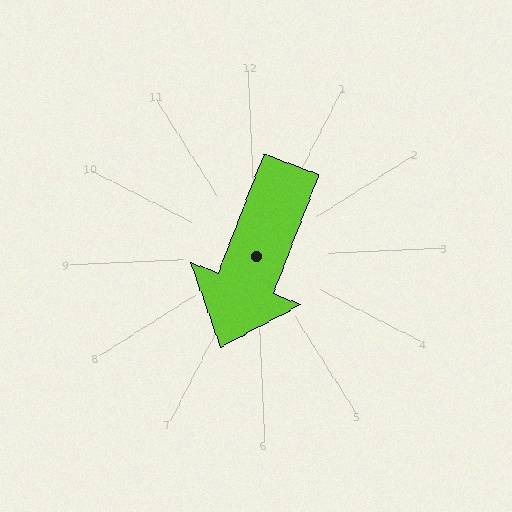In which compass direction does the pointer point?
Southwest.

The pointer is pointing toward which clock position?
Roughly 7 o'clock.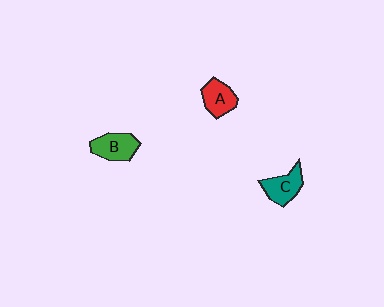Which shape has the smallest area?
Shape A (red).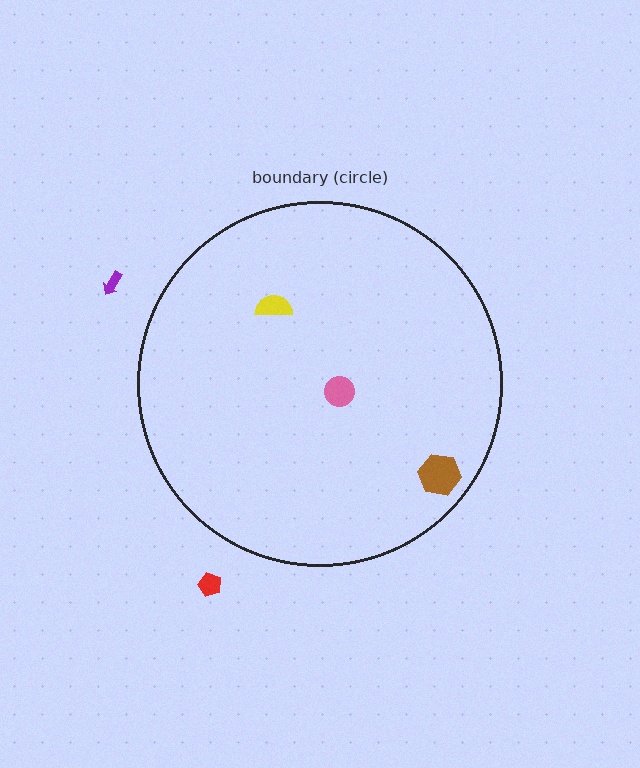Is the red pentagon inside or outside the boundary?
Outside.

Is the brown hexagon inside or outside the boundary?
Inside.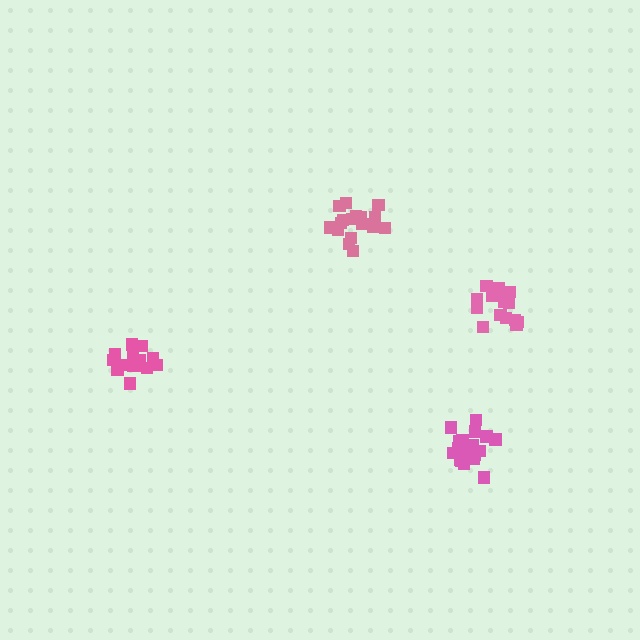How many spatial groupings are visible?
There are 4 spatial groupings.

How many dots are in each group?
Group 1: 21 dots, Group 2: 17 dots, Group 3: 17 dots, Group 4: 15 dots (70 total).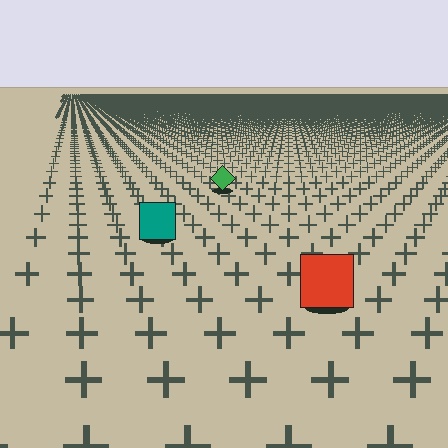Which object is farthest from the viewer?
The green diamond is farthest from the viewer. It appears smaller and the ground texture around it is denser.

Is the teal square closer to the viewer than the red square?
No. The red square is closer — you can tell from the texture gradient: the ground texture is coarser near it.